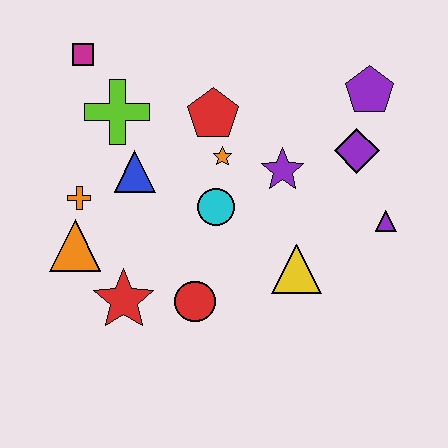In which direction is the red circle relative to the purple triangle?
The red circle is to the left of the purple triangle.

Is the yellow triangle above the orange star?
No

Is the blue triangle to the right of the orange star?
No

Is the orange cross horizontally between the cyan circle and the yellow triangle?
No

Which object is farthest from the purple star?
The magenta square is farthest from the purple star.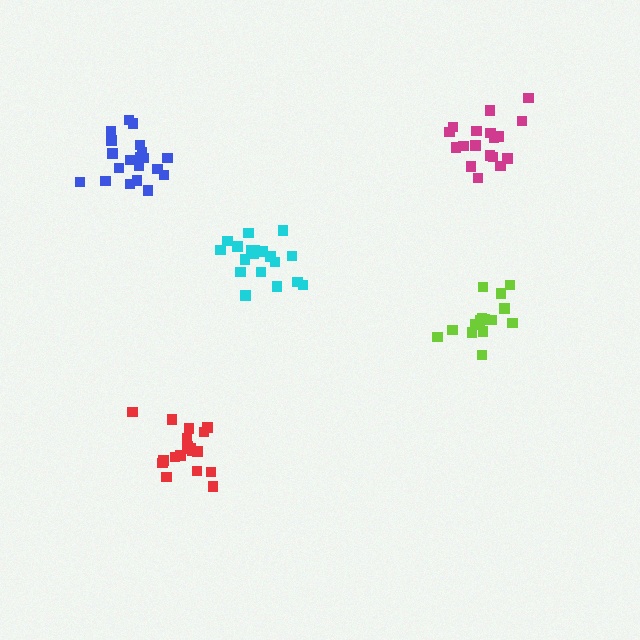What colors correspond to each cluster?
The clusters are colored: red, magenta, cyan, blue, lime.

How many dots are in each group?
Group 1: 18 dots, Group 2: 18 dots, Group 3: 19 dots, Group 4: 20 dots, Group 5: 15 dots (90 total).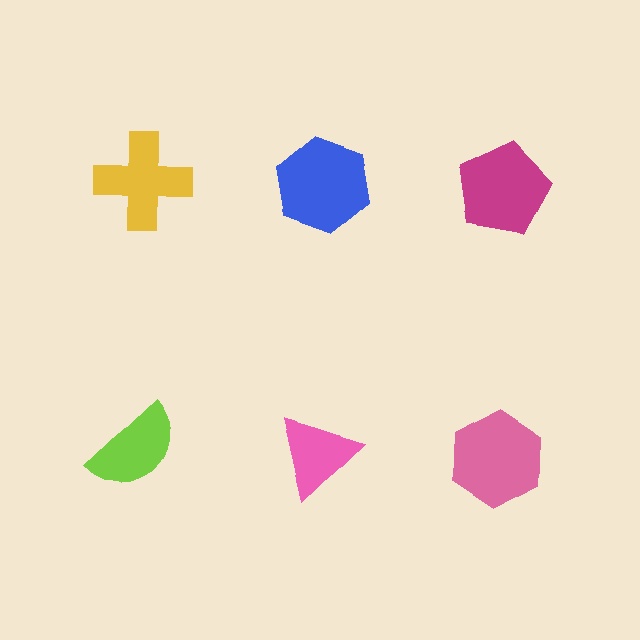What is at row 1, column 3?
A magenta pentagon.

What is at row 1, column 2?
A blue hexagon.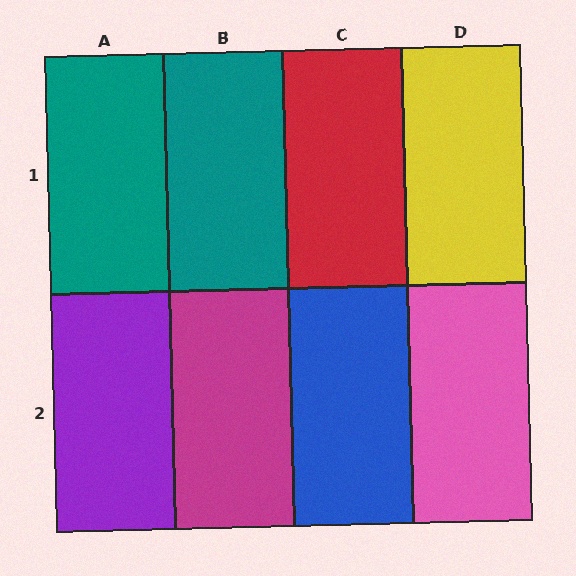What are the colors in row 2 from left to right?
Purple, magenta, blue, pink.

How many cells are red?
1 cell is red.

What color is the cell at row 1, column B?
Teal.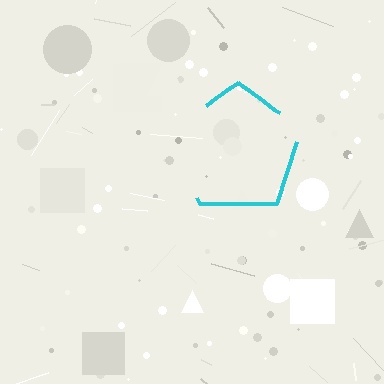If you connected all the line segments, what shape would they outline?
They would outline a pentagon.